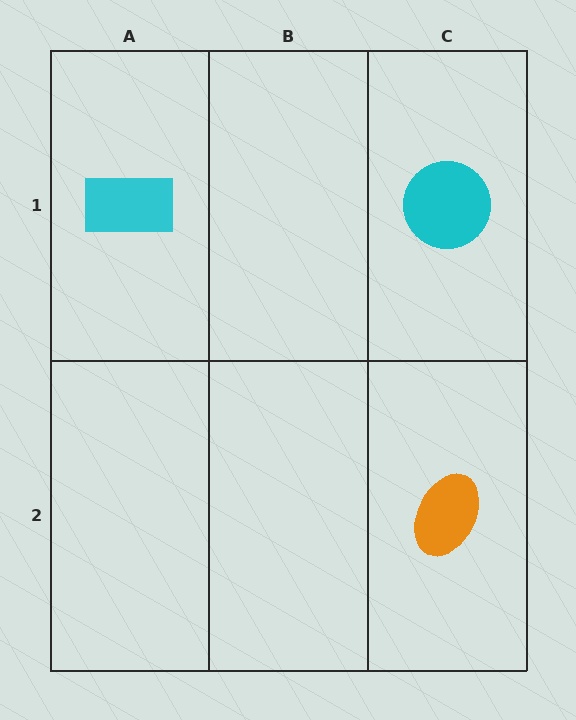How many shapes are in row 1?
2 shapes.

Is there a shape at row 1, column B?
No, that cell is empty.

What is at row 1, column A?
A cyan rectangle.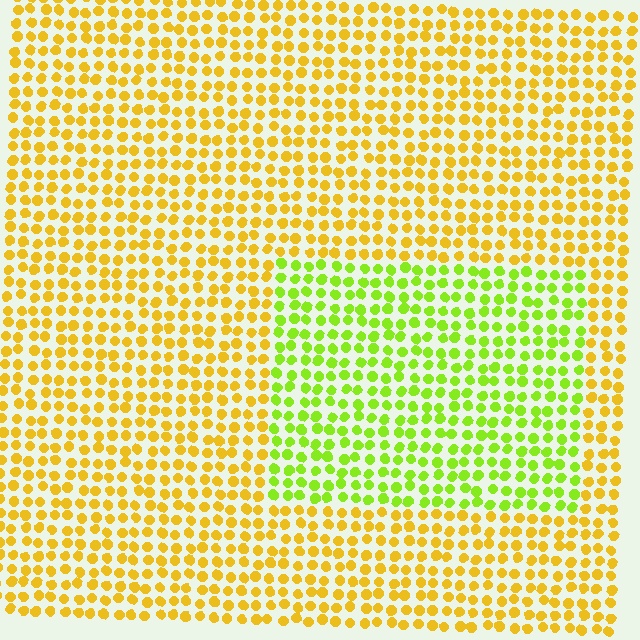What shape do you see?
I see a rectangle.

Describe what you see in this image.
The image is filled with small yellow elements in a uniform arrangement. A rectangle-shaped region is visible where the elements are tinted to a slightly different hue, forming a subtle color boundary.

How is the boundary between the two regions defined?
The boundary is defined purely by a slight shift in hue (about 43 degrees). Spacing, size, and orientation are identical on both sides.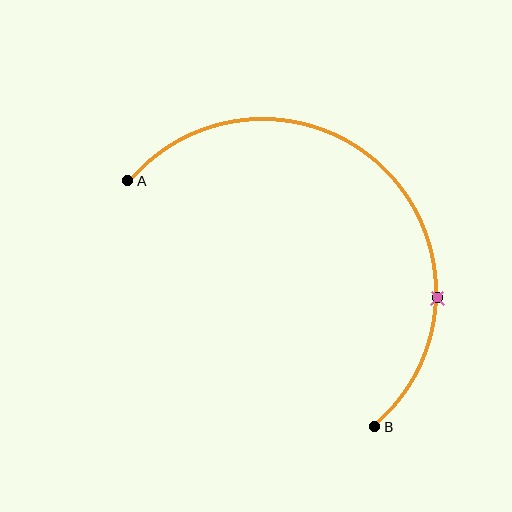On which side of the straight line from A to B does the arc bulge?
The arc bulges above and to the right of the straight line connecting A and B.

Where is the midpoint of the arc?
The arc midpoint is the point on the curve farthest from the straight line joining A and B. It sits above and to the right of that line.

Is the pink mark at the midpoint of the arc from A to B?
No. The pink mark lies on the arc but is closer to endpoint B. The arc midpoint would be at the point on the curve equidistant along the arc from both A and B.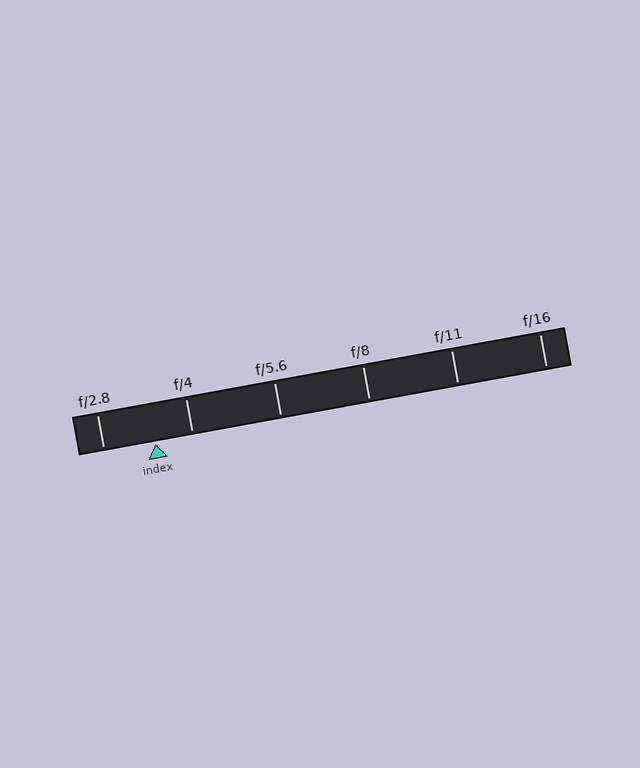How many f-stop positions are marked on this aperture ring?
There are 6 f-stop positions marked.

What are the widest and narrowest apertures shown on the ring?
The widest aperture shown is f/2.8 and the narrowest is f/16.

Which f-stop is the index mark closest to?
The index mark is closest to f/4.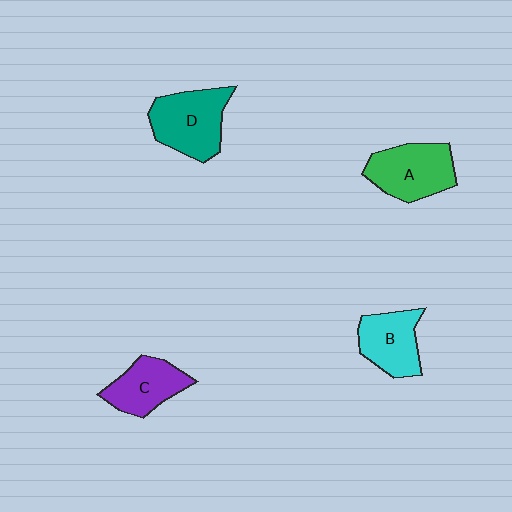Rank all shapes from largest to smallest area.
From largest to smallest: D (teal), A (green), B (cyan), C (purple).